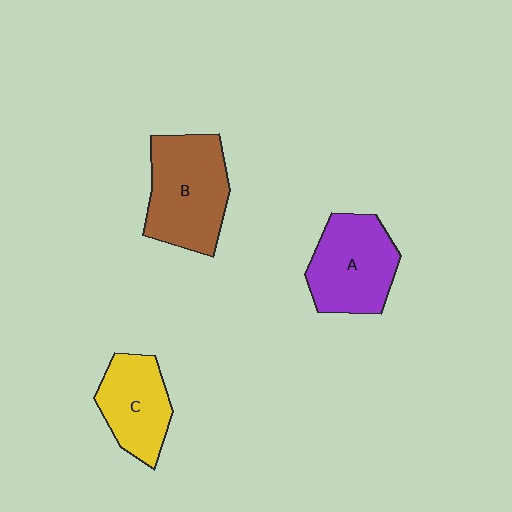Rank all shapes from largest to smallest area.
From largest to smallest: B (brown), A (purple), C (yellow).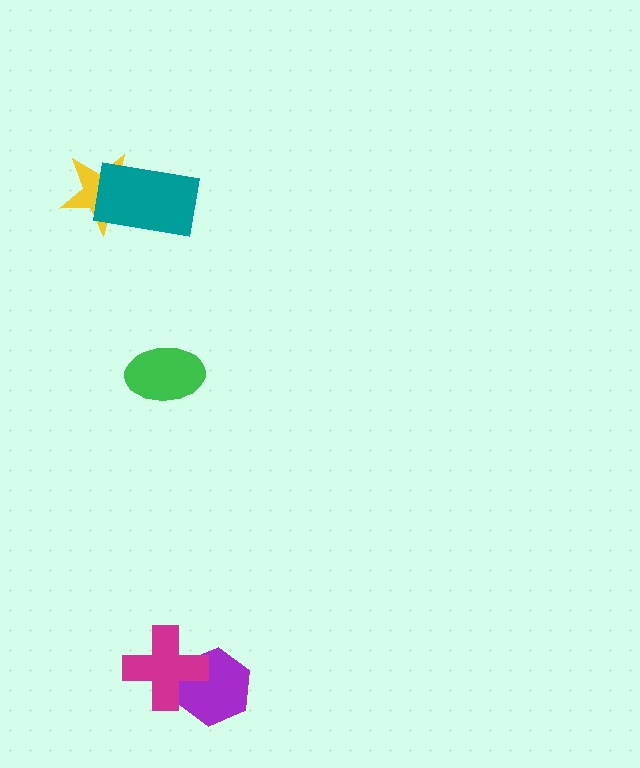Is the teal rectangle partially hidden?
No, no other shape covers it.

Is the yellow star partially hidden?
Yes, it is partially covered by another shape.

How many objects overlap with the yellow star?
1 object overlaps with the yellow star.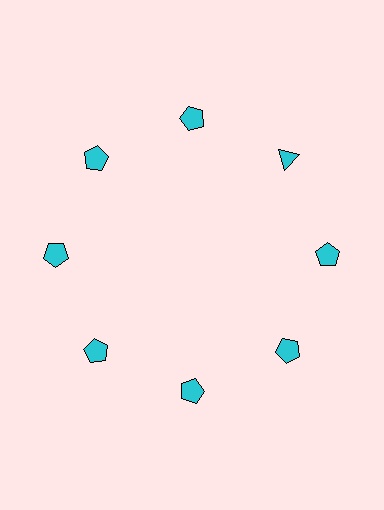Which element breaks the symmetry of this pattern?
The cyan triangle at roughly the 2 o'clock position breaks the symmetry. All other shapes are cyan pentagons.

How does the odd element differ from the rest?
It has a different shape: triangle instead of pentagon.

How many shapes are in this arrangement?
There are 8 shapes arranged in a ring pattern.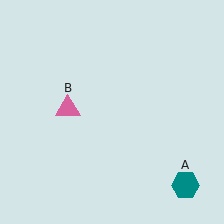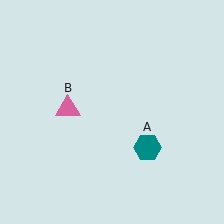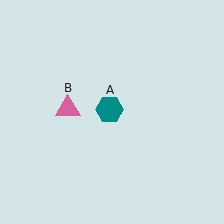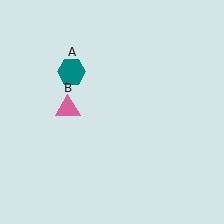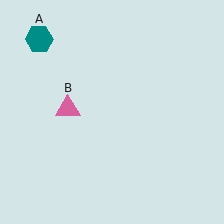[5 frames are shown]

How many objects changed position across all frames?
1 object changed position: teal hexagon (object A).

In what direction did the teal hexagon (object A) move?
The teal hexagon (object A) moved up and to the left.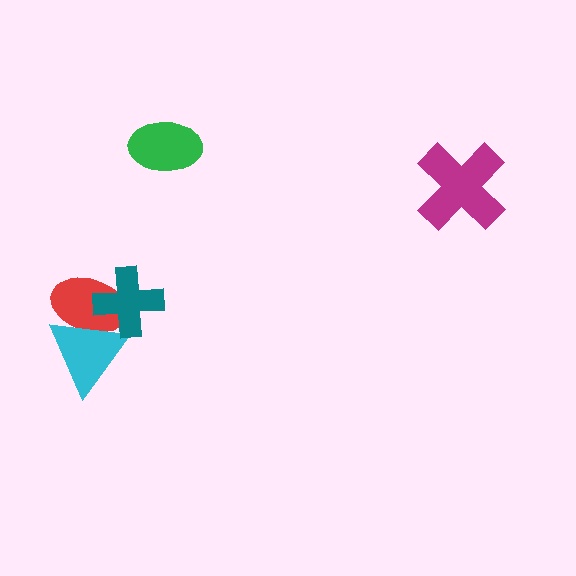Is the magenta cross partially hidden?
No, no other shape covers it.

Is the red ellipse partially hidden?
Yes, it is partially covered by another shape.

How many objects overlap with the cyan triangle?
2 objects overlap with the cyan triangle.